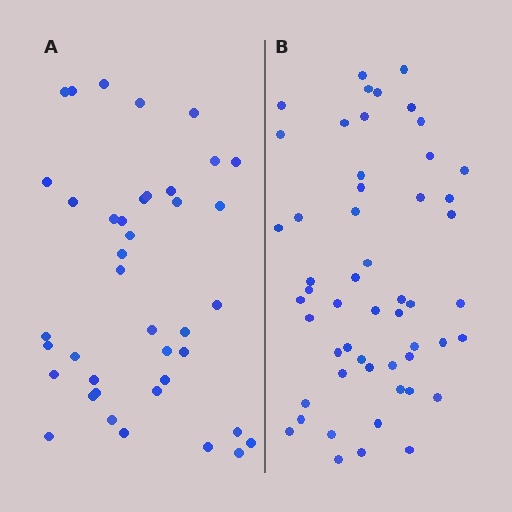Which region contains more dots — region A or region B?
Region B (the right region) has more dots.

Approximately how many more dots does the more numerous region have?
Region B has approximately 15 more dots than region A.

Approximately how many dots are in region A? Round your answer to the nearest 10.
About 40 dots.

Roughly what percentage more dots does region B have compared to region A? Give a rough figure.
About 30% more.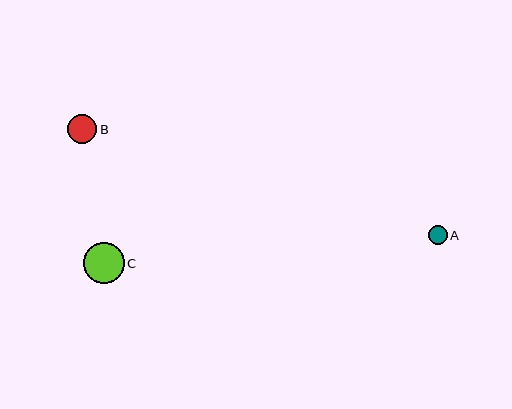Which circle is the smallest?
Circle A is the smallest with a size of approximately 19 pixels.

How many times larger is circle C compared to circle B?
Circle C is approximately 1.4 times the size of circle B.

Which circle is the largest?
Circle C is the largest with a size of approximately 40 pixels.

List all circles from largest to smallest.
From largest to smallest: C, B, A.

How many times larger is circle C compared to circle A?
Circle C is approximately 2.2 times the size of circle A.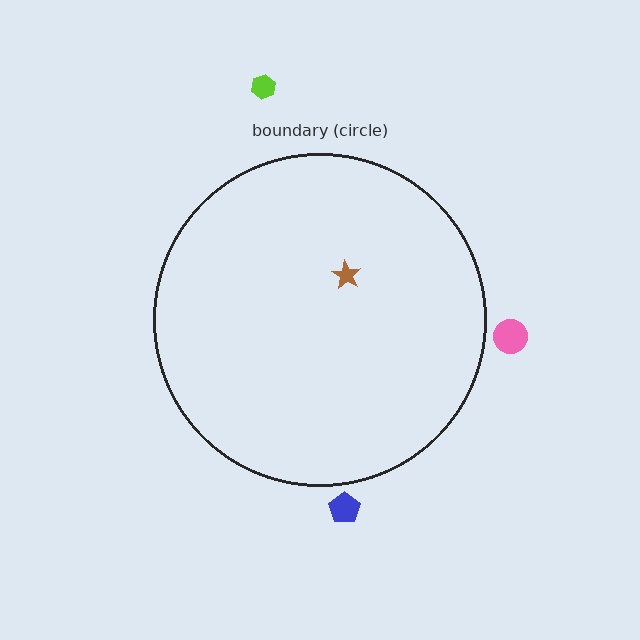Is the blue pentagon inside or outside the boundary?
Outside.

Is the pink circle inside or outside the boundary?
Outside.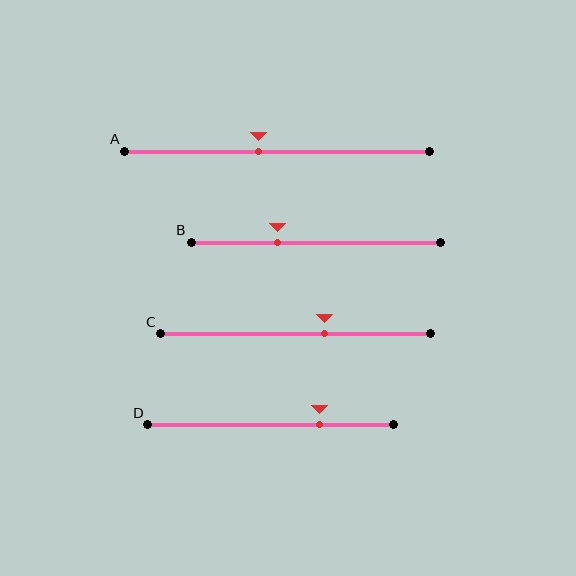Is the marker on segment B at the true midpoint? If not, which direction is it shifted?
No, the marker on segment B is shifted to the left by about 15% of the segment length.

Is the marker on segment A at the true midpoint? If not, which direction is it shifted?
No, the marker on segment A is shifted to the left by about 6% of the segment length.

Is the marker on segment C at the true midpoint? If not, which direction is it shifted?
No, the marker on segment C is shifted to the right by about 11% of the segment length.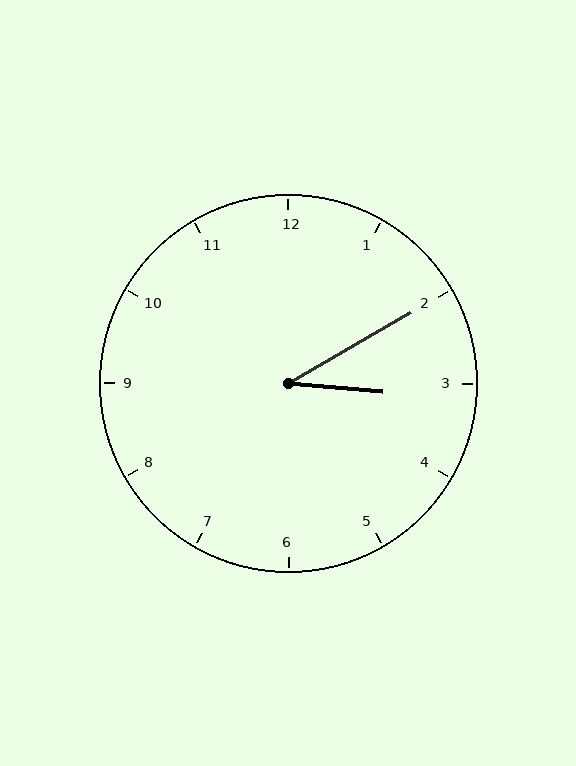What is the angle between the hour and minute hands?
Approximately 35 degrees.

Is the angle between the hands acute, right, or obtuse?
It is acute.